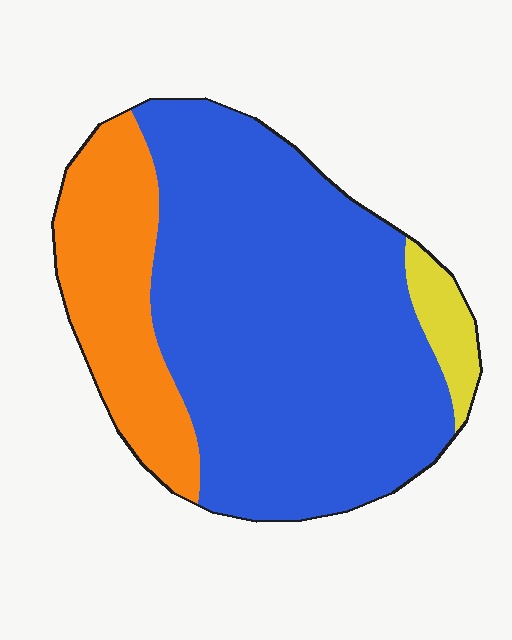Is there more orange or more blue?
Blue.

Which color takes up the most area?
Blue, at roughly 70%.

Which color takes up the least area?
Yellow, at roughly 5%.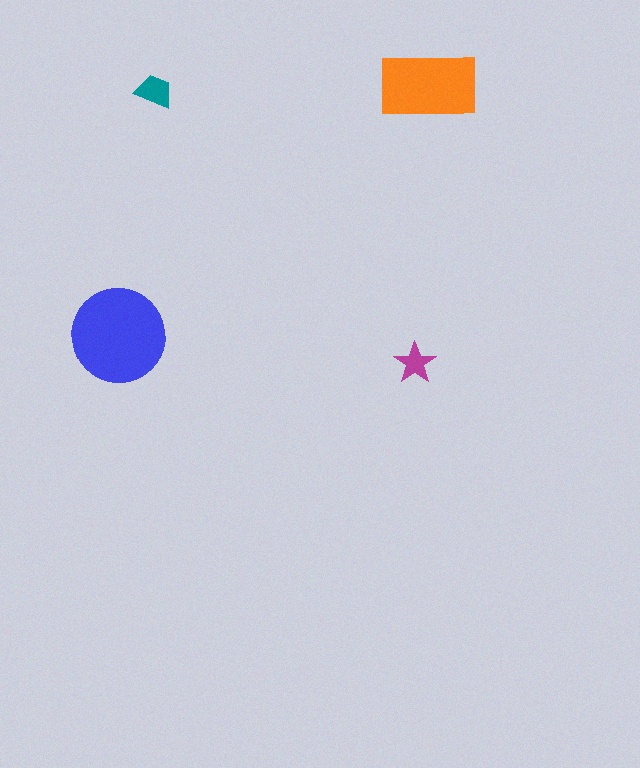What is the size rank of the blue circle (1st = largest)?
1st.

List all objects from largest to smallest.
The blue circle, the orange rectangle, the teal trapezoid, the magenta star.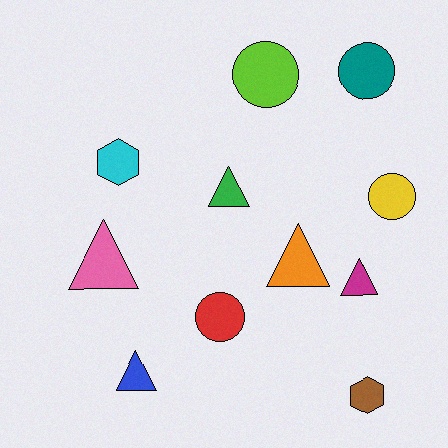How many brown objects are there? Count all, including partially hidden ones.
There is 1 brown object.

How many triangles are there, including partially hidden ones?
There are 5 triangles.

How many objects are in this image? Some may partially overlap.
There are 11 objects.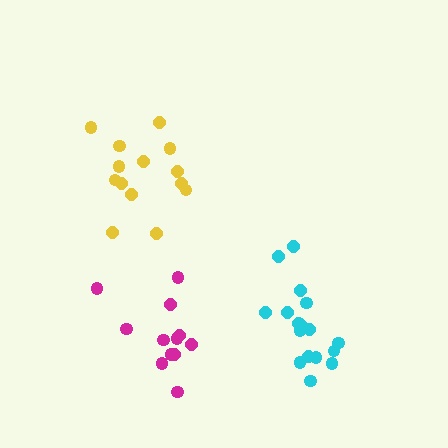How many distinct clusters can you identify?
There are 3 distinct clusters.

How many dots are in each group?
Group 1: 14 dots, Group 2: 12 dots, Group 3: 17 dots (43 total).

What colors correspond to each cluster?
The clusters are colored: yellow, magenta, cyan.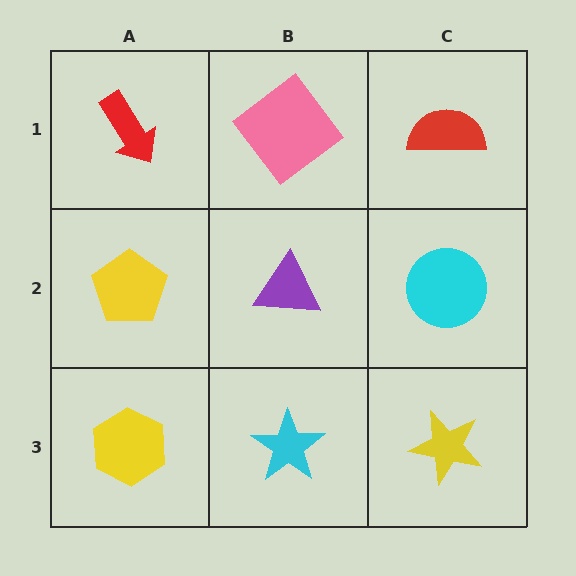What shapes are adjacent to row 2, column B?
A pink diamond (row 1, column B), a cyan star (row 3, column B), a yellow pentagon (row 2, column A), a cyan circle (row 2, column C).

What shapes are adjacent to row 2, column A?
A red arrow (row 1, column A), a yellow hexagon (row 3, column A), a purple triangle (row 2, column B).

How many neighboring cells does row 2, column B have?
4.